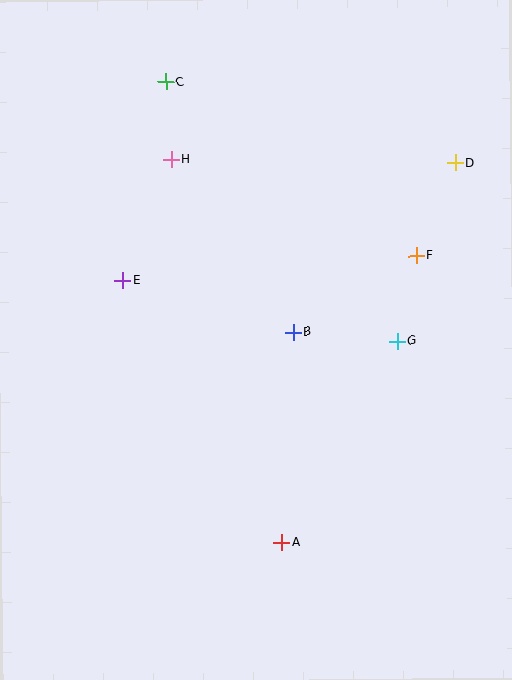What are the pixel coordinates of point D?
Point D is at (456, 163).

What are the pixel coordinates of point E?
Point E is at (123, 281).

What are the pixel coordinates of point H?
Point H is at (171, 159).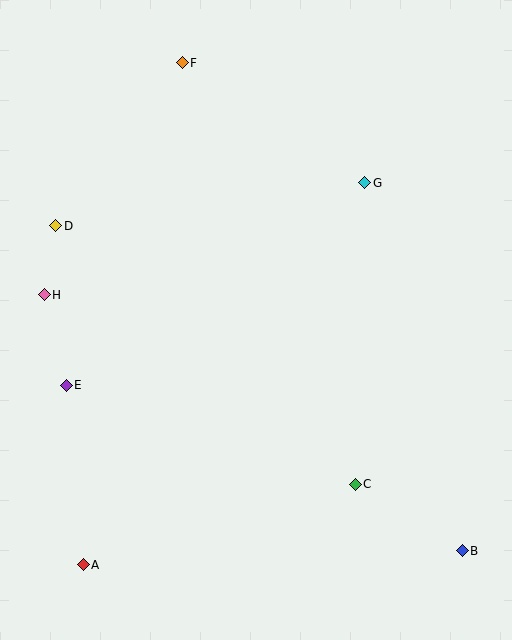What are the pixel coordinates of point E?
Point E is at (66, 385).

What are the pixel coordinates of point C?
Point C is at (355, 484).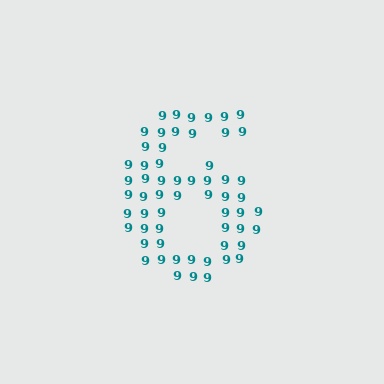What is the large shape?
The large shape is the digit 6.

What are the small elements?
The small elements are digit 9's.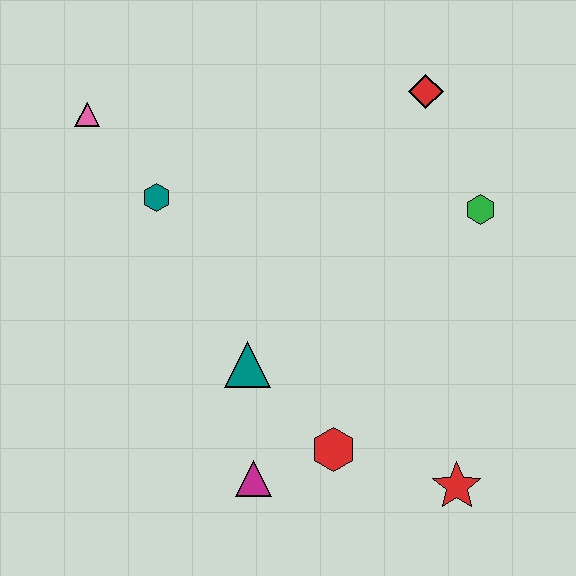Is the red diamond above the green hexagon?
Yes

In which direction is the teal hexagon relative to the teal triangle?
The teal hexagon is above the teal triangle.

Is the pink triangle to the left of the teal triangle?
Yes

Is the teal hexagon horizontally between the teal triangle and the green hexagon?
No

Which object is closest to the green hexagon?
The red diamond is closest to the green hexagon.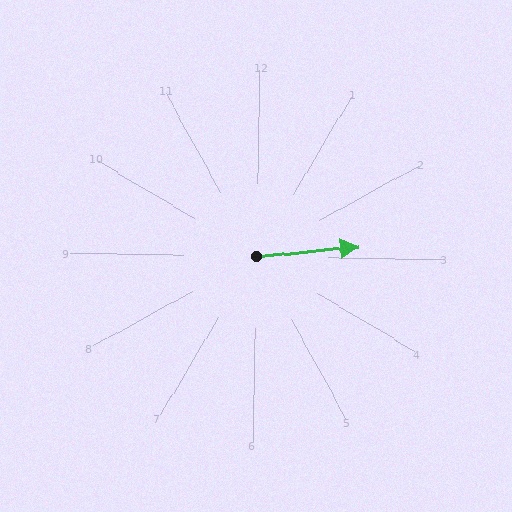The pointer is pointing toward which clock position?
Roughly 3 o'clock.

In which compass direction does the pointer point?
East.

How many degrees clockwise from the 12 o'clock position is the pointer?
Approximately 84 degrees.